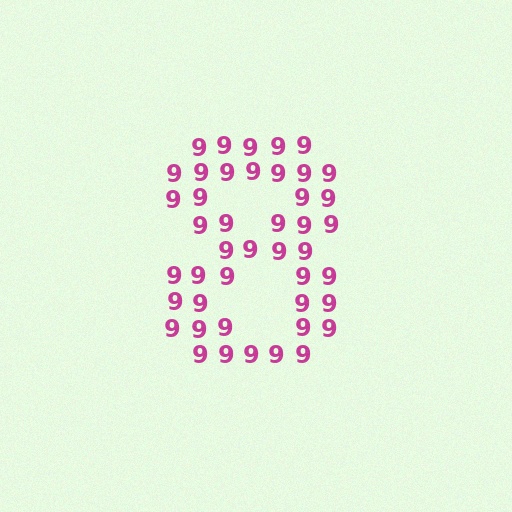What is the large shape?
The large shape is the digit 8.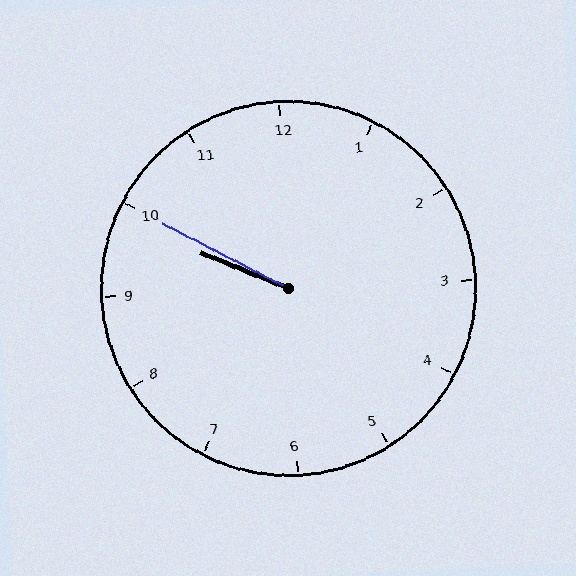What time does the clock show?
9:50.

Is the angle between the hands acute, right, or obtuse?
It is acute.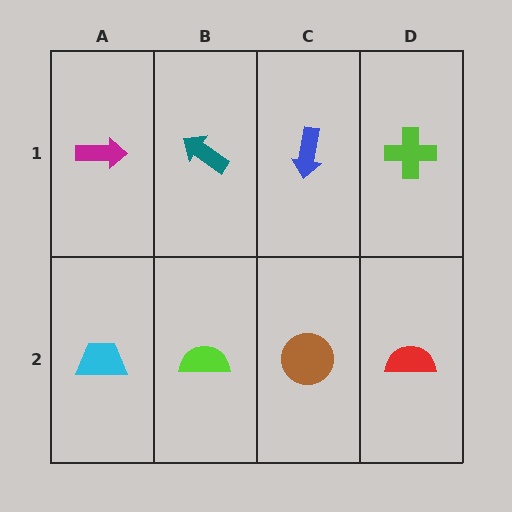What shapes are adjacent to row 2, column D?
A lime cross (row 1, column D), a brown circle (row 2, column C).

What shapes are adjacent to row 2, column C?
A blue arrow (row 1, column C), a lime semicircle (row 2, column B), a red semicircle (row 2, column D).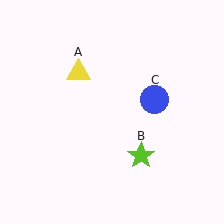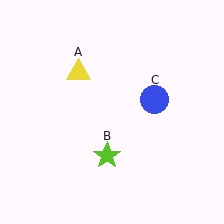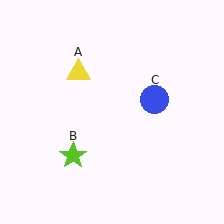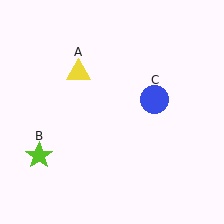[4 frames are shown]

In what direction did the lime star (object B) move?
The lime star (object B) moved left.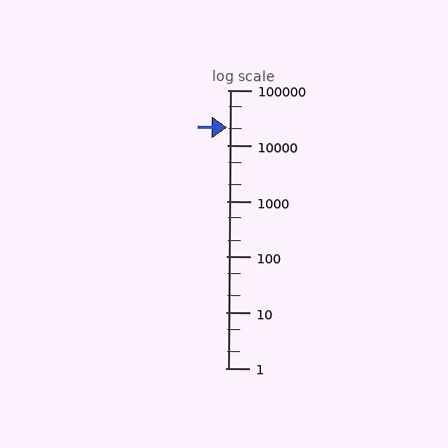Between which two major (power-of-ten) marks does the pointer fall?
The pointer is between 10000 and 100000.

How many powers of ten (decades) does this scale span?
The scale spans 5 decades, from 1 to 100000.